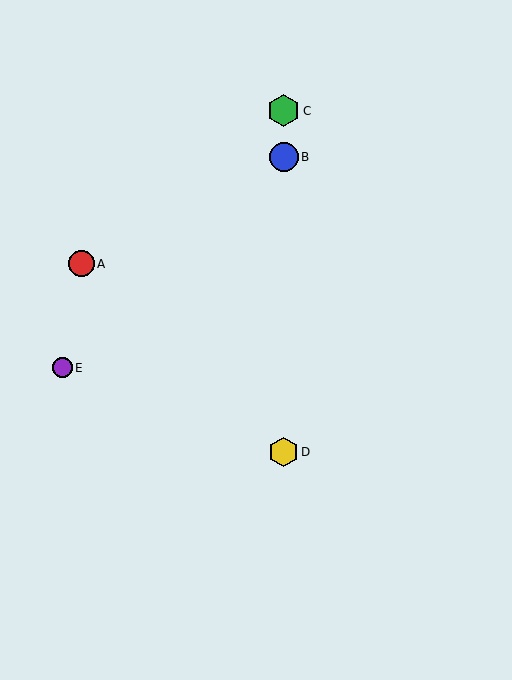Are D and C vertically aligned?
Yes, both are at x≈284.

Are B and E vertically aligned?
No, B is at x≈284 and E is at x≈62.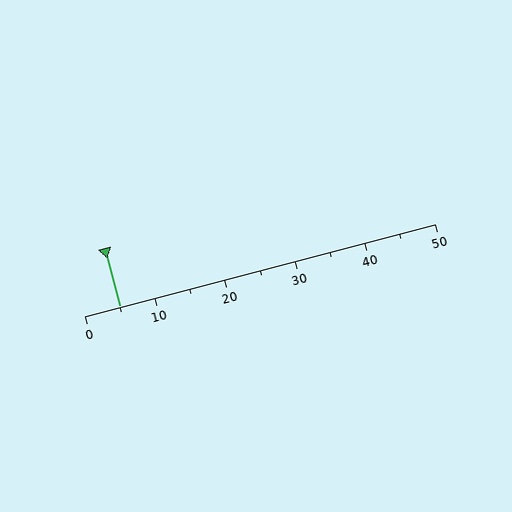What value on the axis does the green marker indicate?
The marker indicates approximately 5.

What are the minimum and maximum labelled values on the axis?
The axis runs from 0 to 50.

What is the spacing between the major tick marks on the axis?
The major ticks are spaced 10 apart.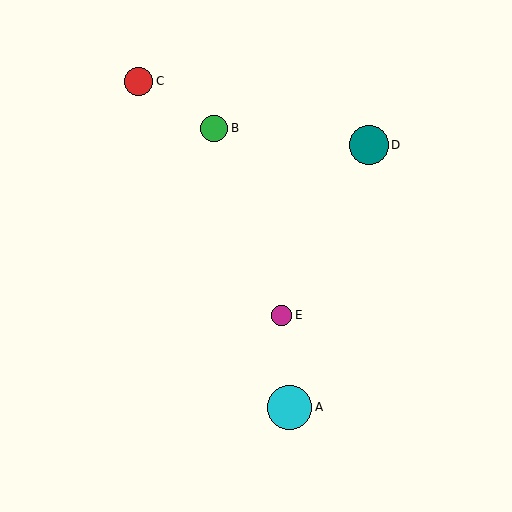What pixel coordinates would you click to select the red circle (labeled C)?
Click at (139, 81) to select the red circle C.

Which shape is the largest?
The cyan circle (labeled A) is the largest.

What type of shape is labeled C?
Shape C is a red circle.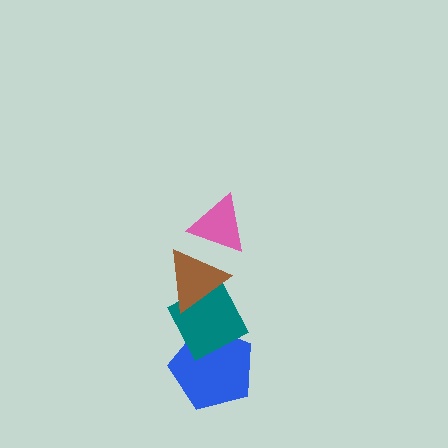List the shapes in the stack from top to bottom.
From top to bottom: the pink triangle, the brown triangle, the teal diamond, the blue pentagon.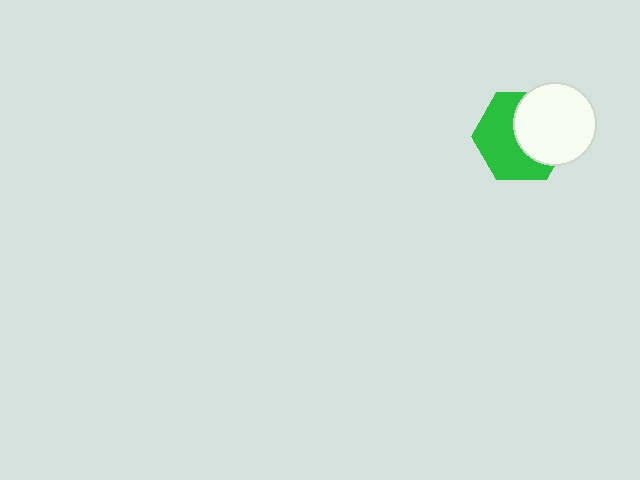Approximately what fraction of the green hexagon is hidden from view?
Roughly 46% of the green hexagon is hidden behind the white circle.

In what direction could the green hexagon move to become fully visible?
The green hexagon could move toward the lower-left. That would shift it out from behind the white circle entirely.